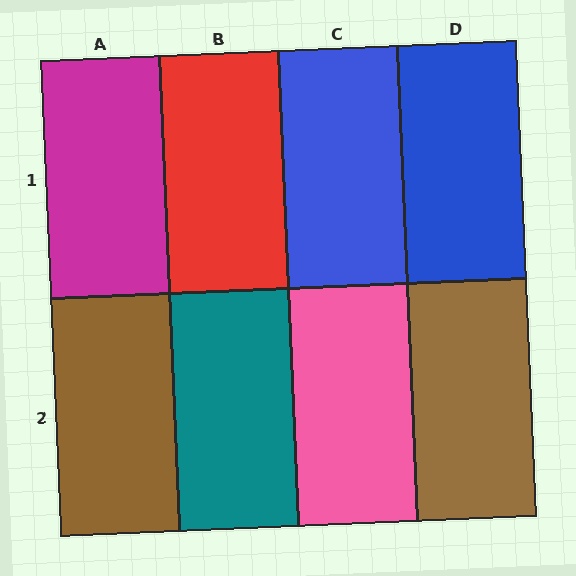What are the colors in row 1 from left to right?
Magenta, red, blue, blue.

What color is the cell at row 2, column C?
Pink.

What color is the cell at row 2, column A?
Brown.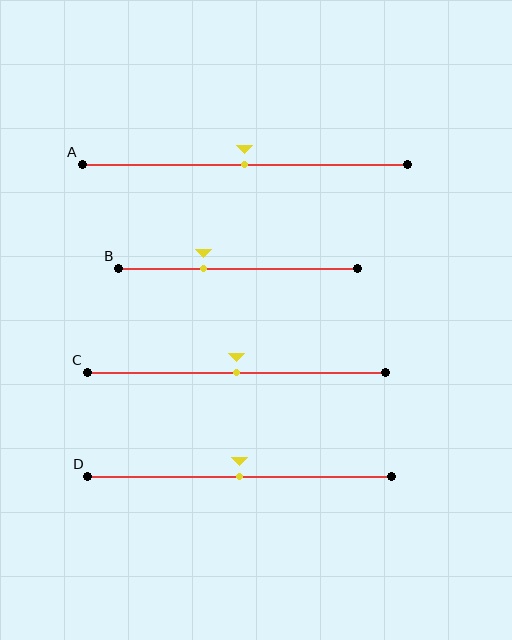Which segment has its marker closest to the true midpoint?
Segment A has its marker closest to the true midpoint.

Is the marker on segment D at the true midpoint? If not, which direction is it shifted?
Yes, the marker on segment D is at the true midpoint.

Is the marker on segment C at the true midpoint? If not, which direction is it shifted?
Yes, the marker on segment C is at the true midpoint.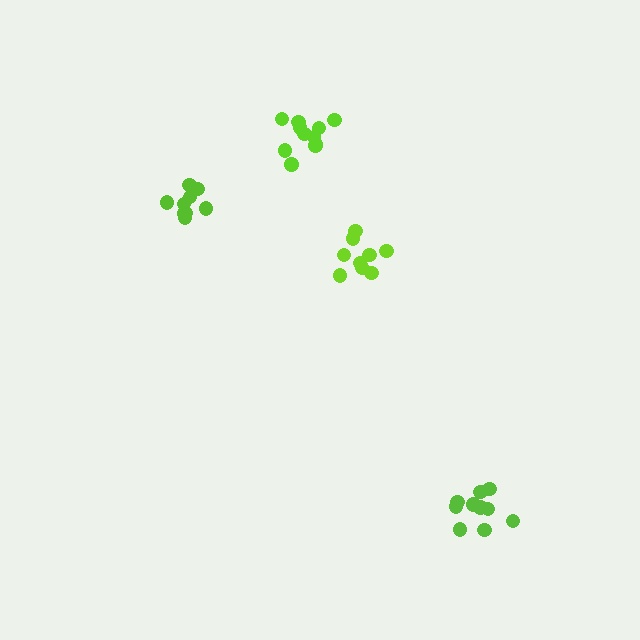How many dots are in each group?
Group 1: 9 dots, Group 2: 10 dots, Group 3: 9 dots, Group 4: 11 dots (39 total).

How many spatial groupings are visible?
There are 4 spatial groupings.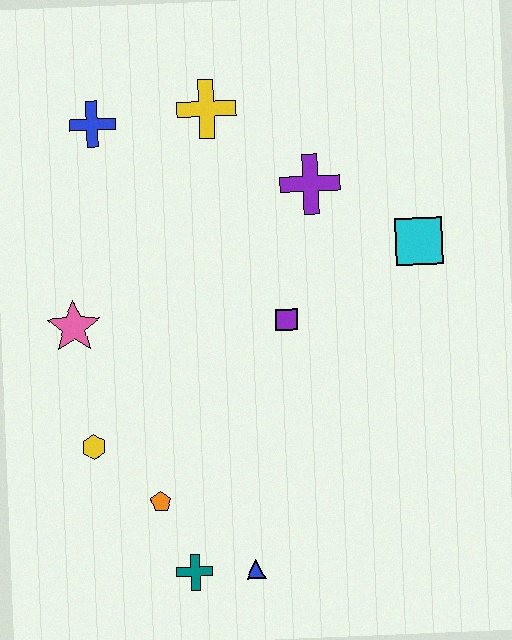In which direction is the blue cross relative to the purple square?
The blue cross is above the purple square.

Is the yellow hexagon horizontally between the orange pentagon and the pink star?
Yes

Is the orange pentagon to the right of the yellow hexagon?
Yes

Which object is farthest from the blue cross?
The blue triangle is farthest from the blue cross.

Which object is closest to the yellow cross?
The blue cross is closest to the yellow cross.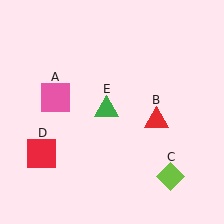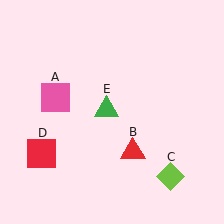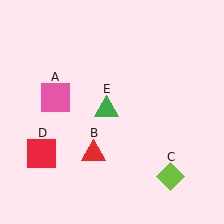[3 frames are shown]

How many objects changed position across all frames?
1 object changed position: red triangle (object B).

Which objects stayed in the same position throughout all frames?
Pink square (object A) and lime diamond (object C) and red square (object D) and green triangle (object E) remained stationary.